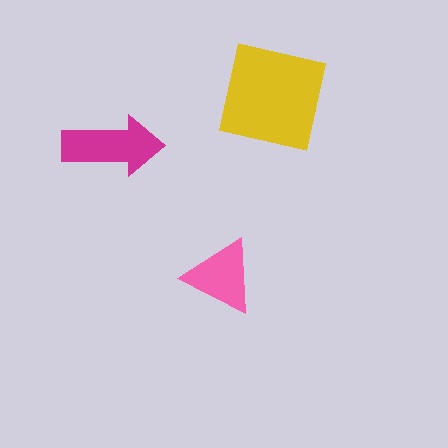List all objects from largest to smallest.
The yellow square, the magenta arrow, the pink triangle.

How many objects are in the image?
There are 3 objects in the image.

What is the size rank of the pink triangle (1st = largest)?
3rd.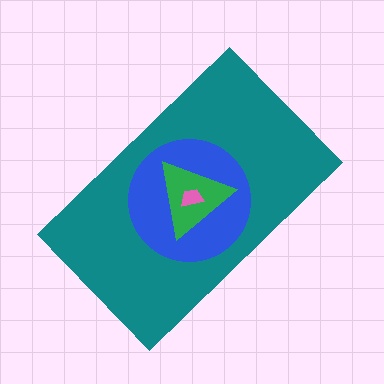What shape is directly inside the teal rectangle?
The blue circle.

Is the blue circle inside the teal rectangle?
Yes.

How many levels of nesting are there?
4.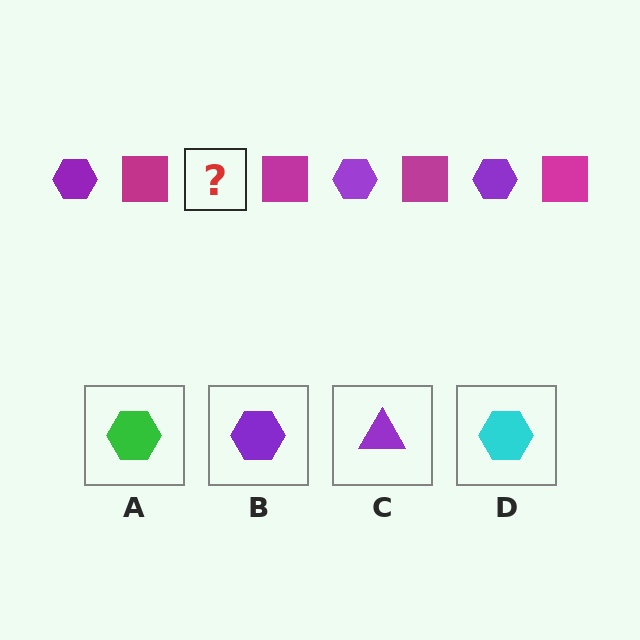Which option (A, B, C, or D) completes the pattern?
B.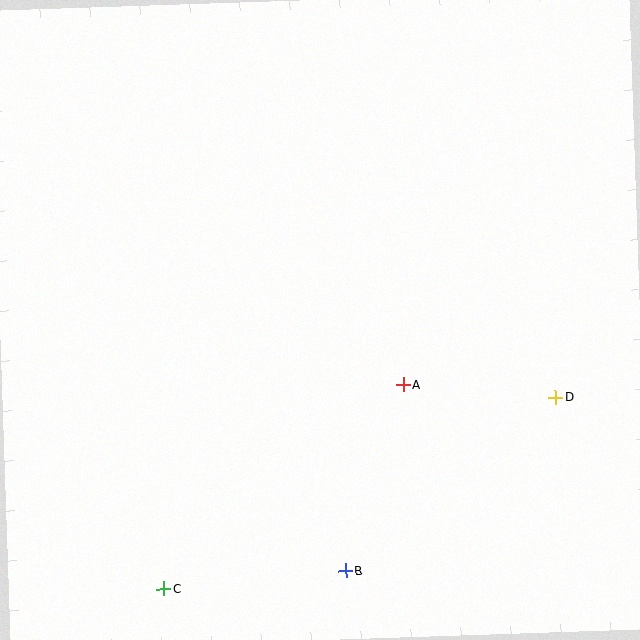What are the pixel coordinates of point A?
Point A is at (403, 385).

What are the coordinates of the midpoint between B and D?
The midpoint between B and D is at (451, 484).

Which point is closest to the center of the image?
Point A at (403, 385) is closest to the center.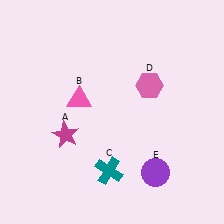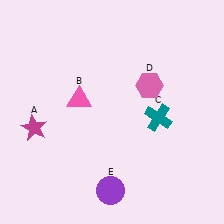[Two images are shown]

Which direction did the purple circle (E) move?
The purple circle (E) moved left.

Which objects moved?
The objects that moved are: the magenta star (A), the teal cross (C), the purple circle (E).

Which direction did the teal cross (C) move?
The teal cross (C) moved up.